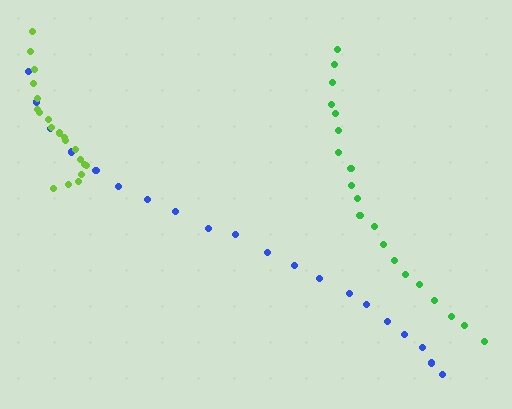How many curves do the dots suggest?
There are 3 distinct paths.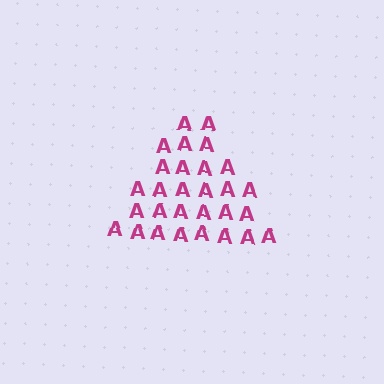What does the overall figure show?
The overall figure shows a triangle.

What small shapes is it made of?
It is made of small letter A's.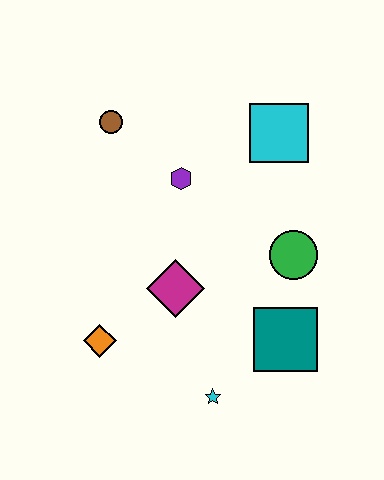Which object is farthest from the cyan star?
The brown circle is farthest from the cyan star.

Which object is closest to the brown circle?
The purple hexagon is closest to the brown circle.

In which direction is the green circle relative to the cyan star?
The green circle is above the cyan star.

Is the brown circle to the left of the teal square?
Yes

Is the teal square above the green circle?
No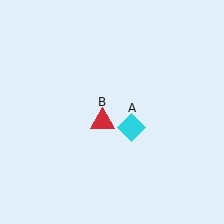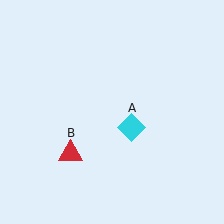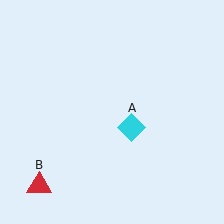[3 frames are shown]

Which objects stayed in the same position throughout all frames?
Cyan diamond (object A) remained stationary.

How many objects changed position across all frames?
1 object changed position: red triangle (object B).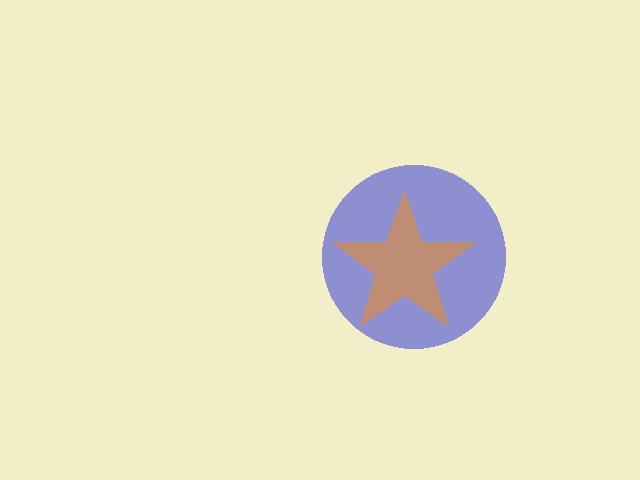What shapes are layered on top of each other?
The layered shapes are: a blue circle, an orange star.